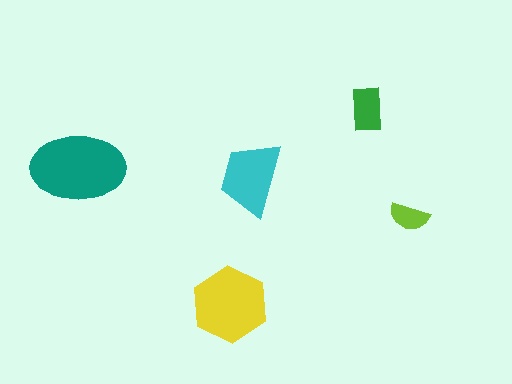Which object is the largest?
The teal ellipse.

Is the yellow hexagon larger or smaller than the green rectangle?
Larger.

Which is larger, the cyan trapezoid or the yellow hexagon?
The yellow hexagon.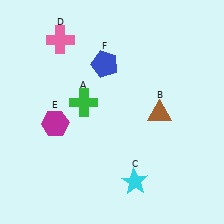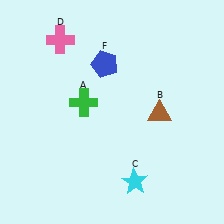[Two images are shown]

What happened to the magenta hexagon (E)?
The magenta hexagon (E) was removed in Image 2. It was in the bottom-left area of Image 1.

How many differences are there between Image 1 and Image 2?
There is 1 difference between the two images.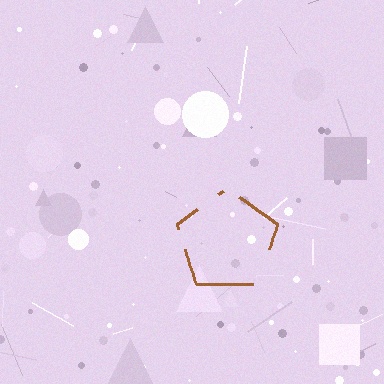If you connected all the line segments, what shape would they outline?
They would outline a pentagon.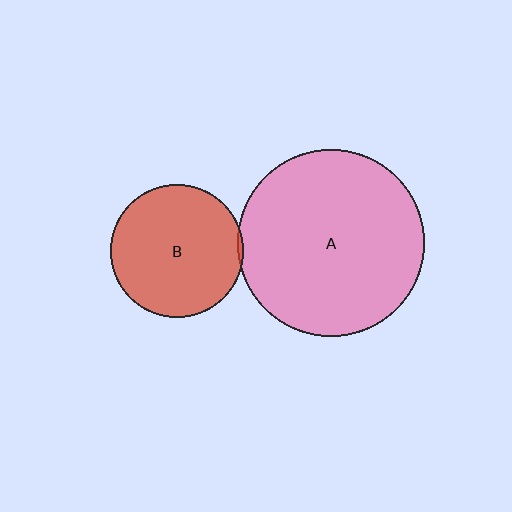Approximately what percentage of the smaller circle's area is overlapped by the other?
Approximately 5%.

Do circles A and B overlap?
Yes.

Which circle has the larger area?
Circle A (pink).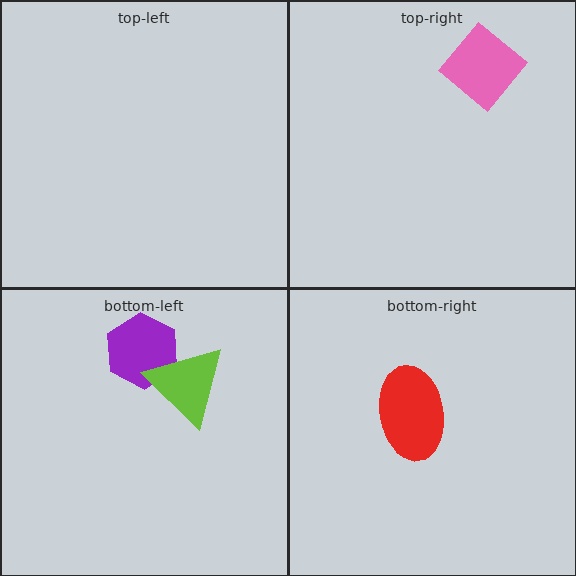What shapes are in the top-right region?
The pink diamond.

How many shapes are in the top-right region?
1.